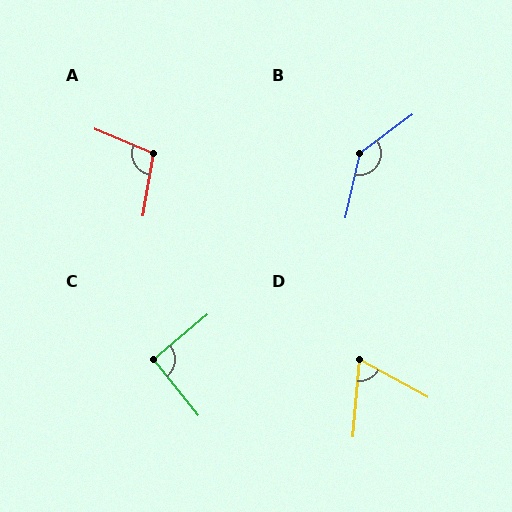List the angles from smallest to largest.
D (66°), C (91°), A (103°), B (139°).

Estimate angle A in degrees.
Approximately 103 degrees.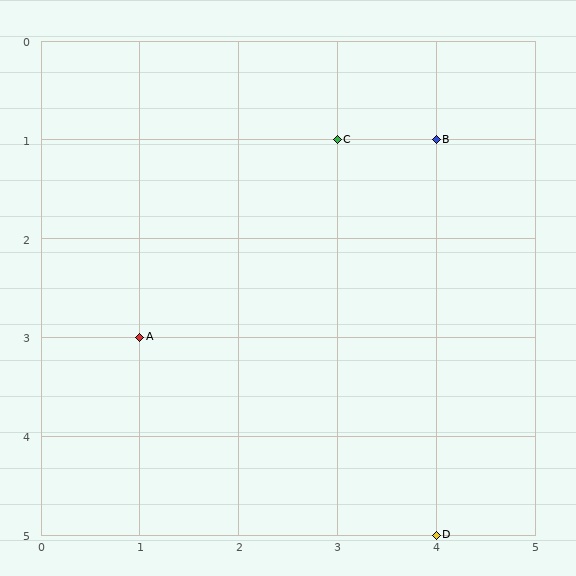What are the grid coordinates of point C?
Point C is at grid coordinates (3, 1).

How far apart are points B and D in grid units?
Points B and D are 4 rows apart.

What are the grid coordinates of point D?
Point D is at grid coordinates (4, 5).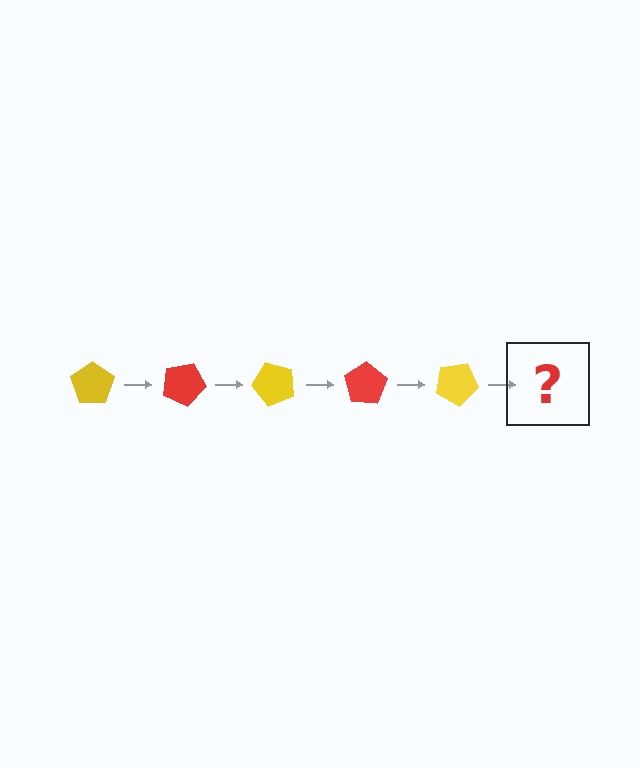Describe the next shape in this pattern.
It should be a red pentagon, rotated 125 degrees from the start.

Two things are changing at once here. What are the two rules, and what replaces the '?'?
The two rules are that it rotates 25 degrees each step and the color cycles through yellow and red. The '?' should be a red pentagon, rotated 125 degrees from the start.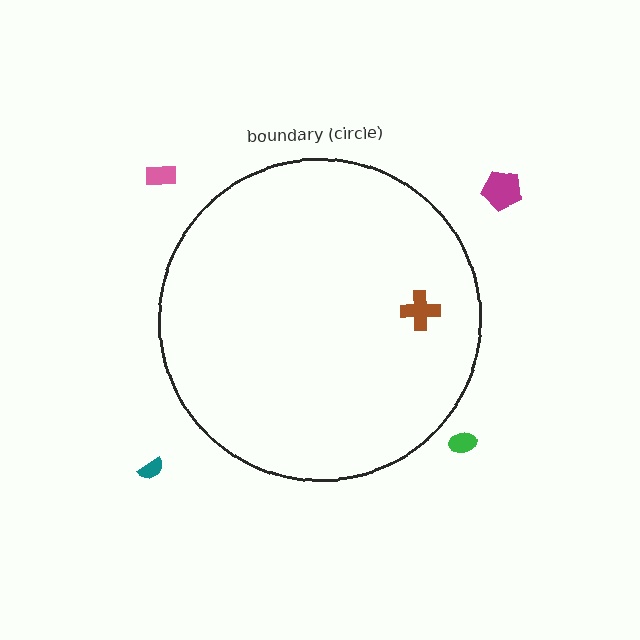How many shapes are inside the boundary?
1 inside, 4 outside.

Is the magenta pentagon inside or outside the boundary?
Outside.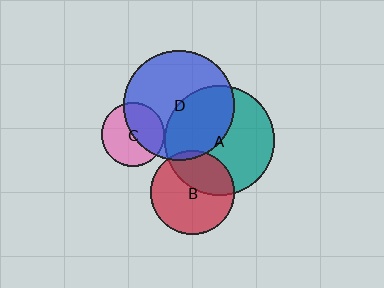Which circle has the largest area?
Circle D (blue).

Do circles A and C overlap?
Yes.